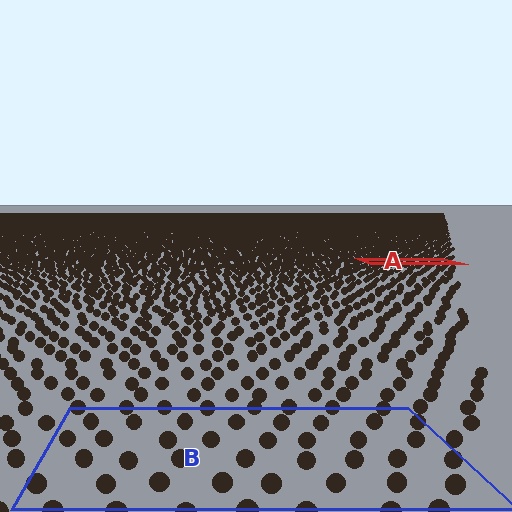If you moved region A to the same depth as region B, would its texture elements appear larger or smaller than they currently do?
They would appear larger. At a closer depth, the same texture elements are projected at a bigger on-screen size.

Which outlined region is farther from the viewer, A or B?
Region A is farther from the viewer — the texture elements inside it appear smaller and more densely packed.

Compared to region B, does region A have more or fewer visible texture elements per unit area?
Region A has more texture elements per unit area — they are packed more densely because it is farther away.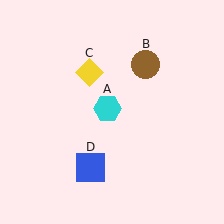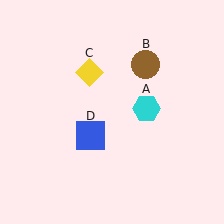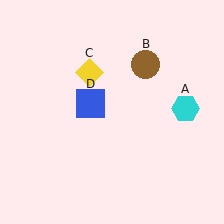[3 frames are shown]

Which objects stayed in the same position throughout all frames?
Brown circle (object B) and yellow diamond (object C) remained stationary.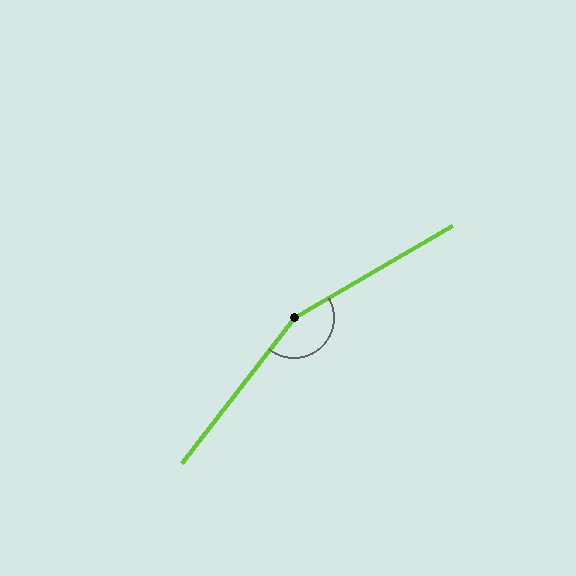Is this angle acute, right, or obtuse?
It is obtuse.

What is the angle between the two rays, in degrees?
Approximately 158 degrees.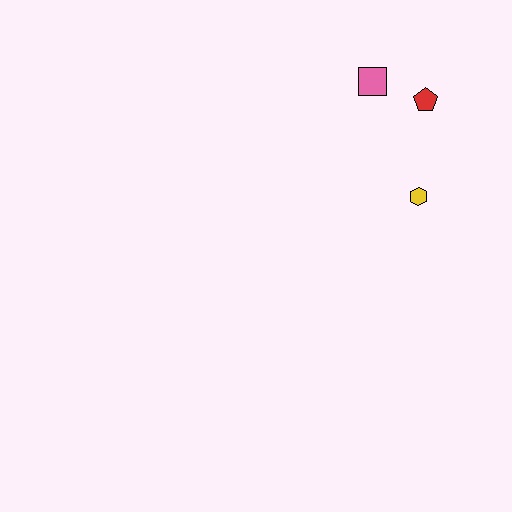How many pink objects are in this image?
There is 1 pink object.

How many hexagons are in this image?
There is 1 hexagon.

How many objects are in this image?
There are 3 objects.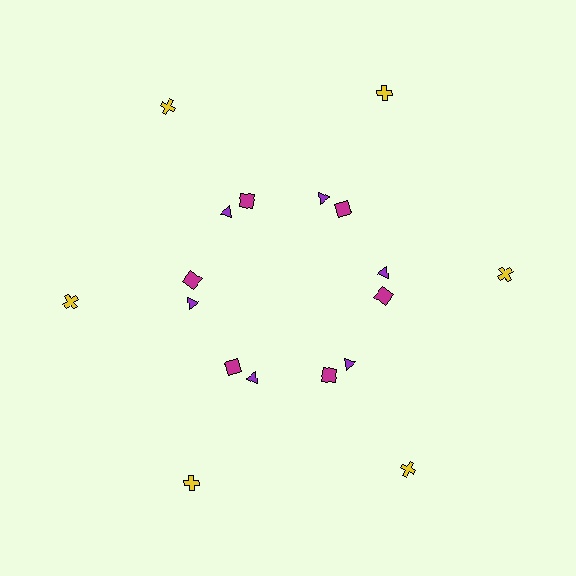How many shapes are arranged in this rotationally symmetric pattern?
There are 18 shapes, arranged in 6 groups of 3.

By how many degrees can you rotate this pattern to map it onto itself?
The pattern maps onto itself every 60 degrees of rotation.